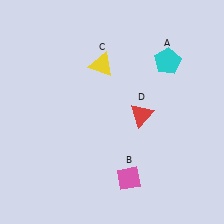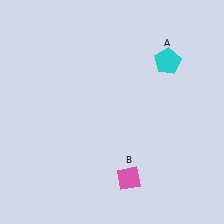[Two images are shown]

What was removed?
The red triangle (D), the yellow triangle (C) were removed in Image 2.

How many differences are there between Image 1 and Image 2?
There are 2 differences between the two images.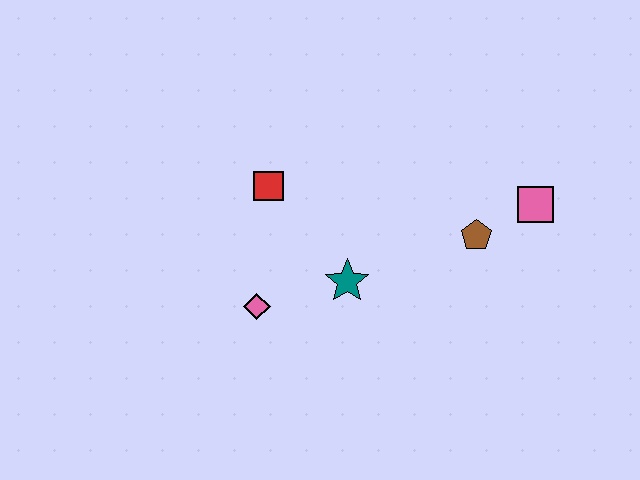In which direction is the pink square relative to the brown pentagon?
The pink square is to the right of the brown pentagon.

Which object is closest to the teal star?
The pink diamond is closest to the teal star.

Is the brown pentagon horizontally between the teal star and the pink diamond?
No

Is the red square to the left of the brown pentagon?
Yes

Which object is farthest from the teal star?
The pink square is farthest from the teal star.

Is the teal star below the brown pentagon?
Yes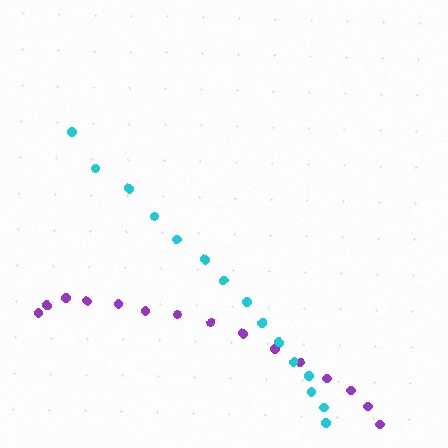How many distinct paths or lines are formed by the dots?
There are 2 distinct paths.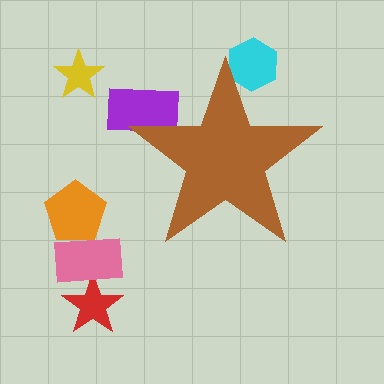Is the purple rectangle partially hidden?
Yes, the purple rectangle is partially hidden behind the brown star.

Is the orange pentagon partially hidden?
No, the orange pentagon is fully visible.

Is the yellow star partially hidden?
No, the yellow star is fully visible.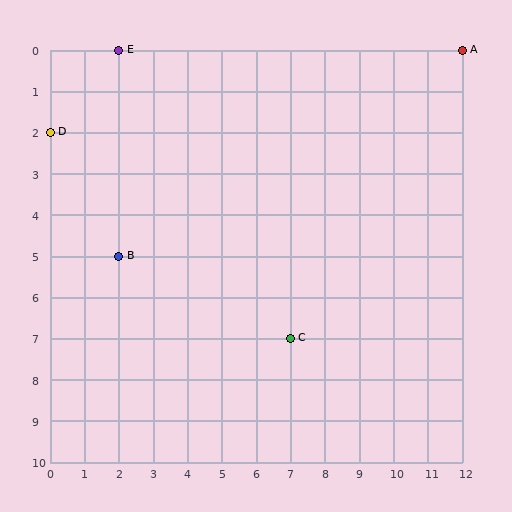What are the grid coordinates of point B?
Point B is at grid coordinates (2, 5).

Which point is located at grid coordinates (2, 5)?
Point B is at (2, 5).